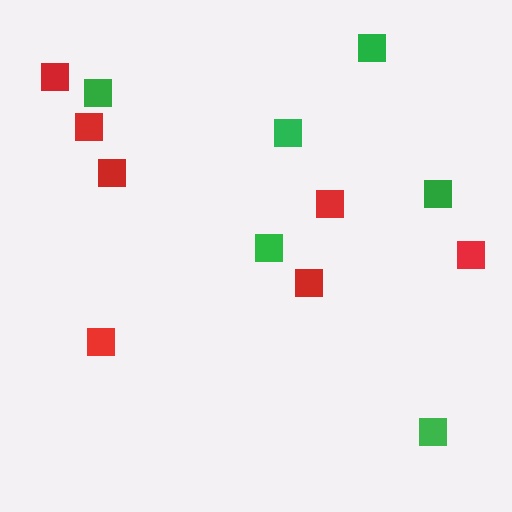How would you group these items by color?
There are 2 groups: one group of green squares (6) and one group of red squares (7).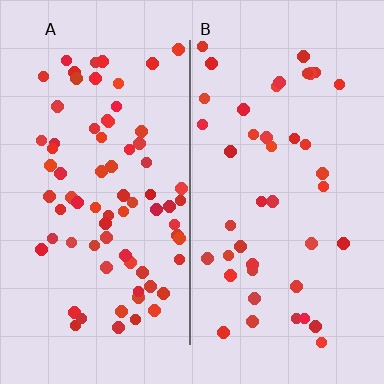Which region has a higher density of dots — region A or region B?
A (the left).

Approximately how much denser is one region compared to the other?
Approximately 1.7× — region A over region B.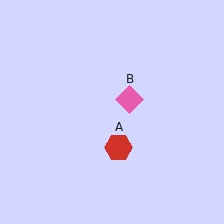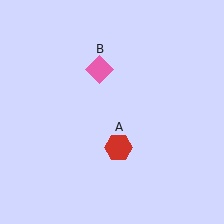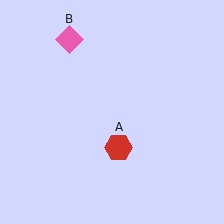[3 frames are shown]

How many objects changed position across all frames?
1 object changed position: pink diamond (object B).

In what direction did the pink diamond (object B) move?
The pink diamond (object B) moved up and to the left.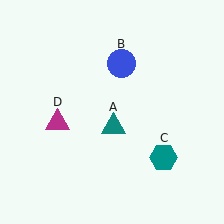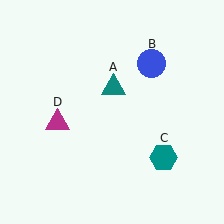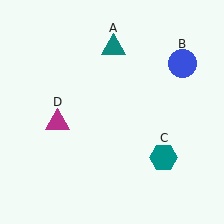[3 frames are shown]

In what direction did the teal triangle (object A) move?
The teal triangle (object A) moved up.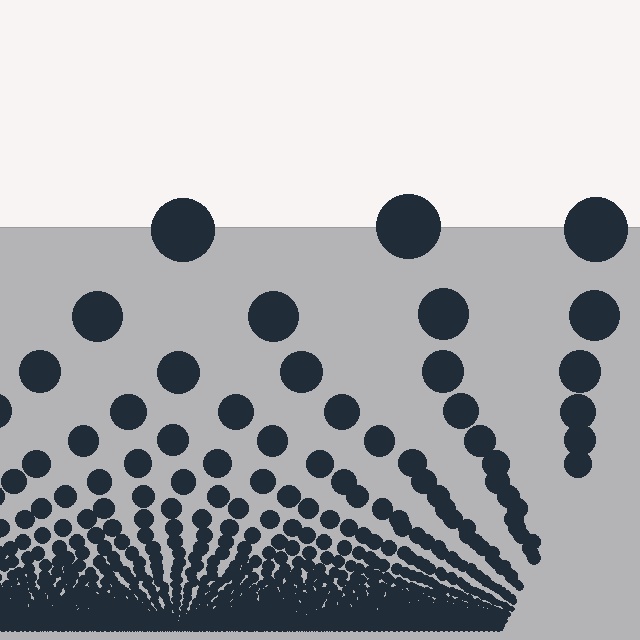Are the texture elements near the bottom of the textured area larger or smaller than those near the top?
Smaller. The gradient is inverted — elements near the bottom are smaller and denser.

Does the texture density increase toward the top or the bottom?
Density increases toward the bottom.